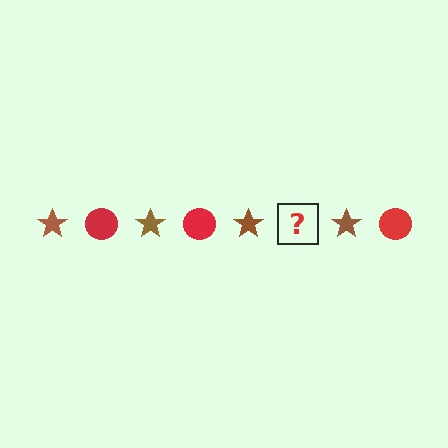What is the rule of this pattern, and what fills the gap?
The rule is that the pattern alternates between brown star and red circle. The gap should be filled with a red circle.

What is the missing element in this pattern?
The missing element is a red circle.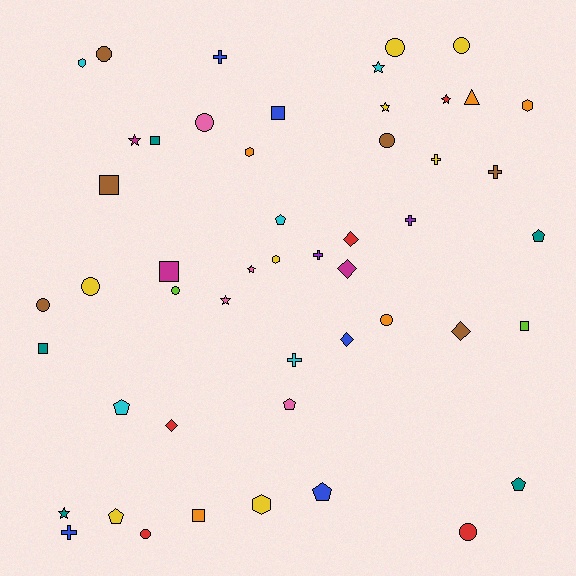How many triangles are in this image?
There is 1 triangle.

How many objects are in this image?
There are 50 objects.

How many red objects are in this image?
There are 5 red objects.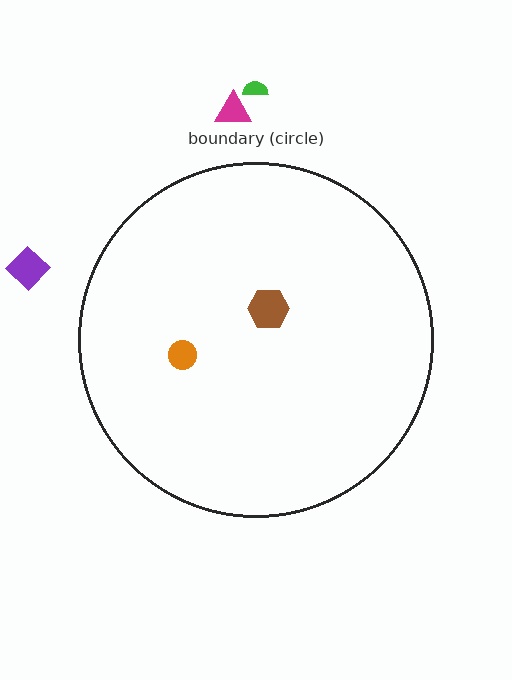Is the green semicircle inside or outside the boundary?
Outside.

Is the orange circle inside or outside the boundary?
Inside.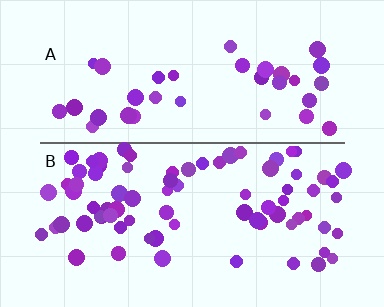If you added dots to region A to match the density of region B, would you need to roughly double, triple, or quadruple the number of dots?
Approximately double.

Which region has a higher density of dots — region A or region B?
B (the bottom).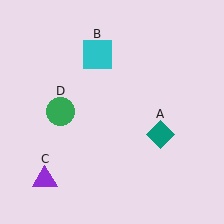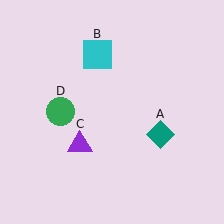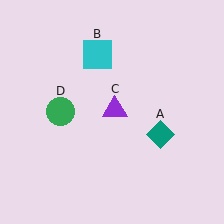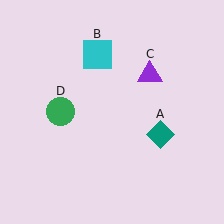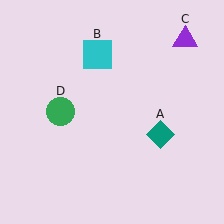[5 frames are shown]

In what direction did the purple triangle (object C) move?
The purple triangle (object C) moved up and to the right.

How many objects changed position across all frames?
1 object changed position: purple triangle (object C).